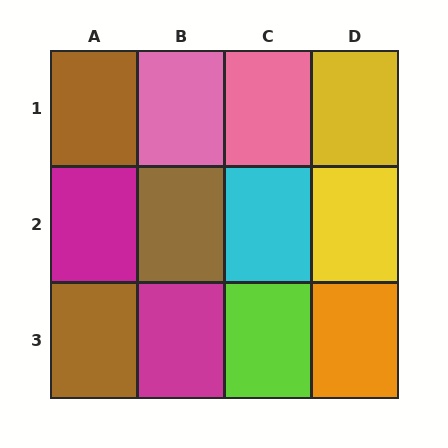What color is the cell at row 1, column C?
Pink.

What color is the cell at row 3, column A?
Brown.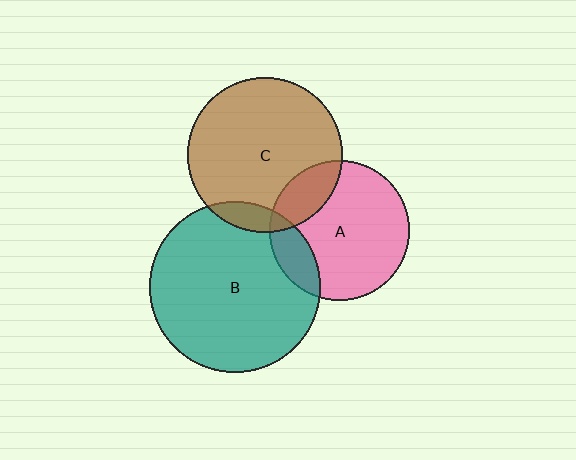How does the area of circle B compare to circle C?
Approximately 1.2 times.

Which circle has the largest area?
Circle B (teal).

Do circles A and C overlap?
Yes.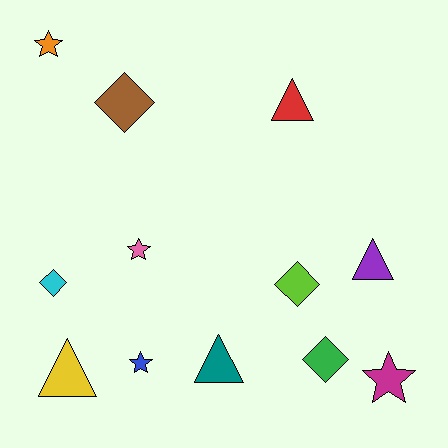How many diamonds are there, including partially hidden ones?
There are 4 diamonds.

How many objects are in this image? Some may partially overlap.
There are 12 objects.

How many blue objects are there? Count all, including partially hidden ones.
There is 1 blue object.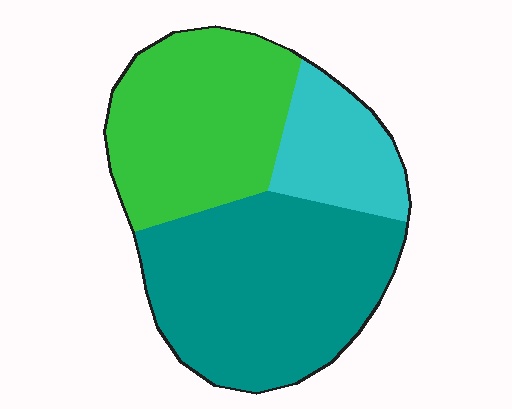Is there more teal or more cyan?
Teal.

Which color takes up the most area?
Teal, at roughly 45%.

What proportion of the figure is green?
Green takes up about three eighths (3/8) of the figure.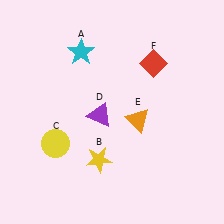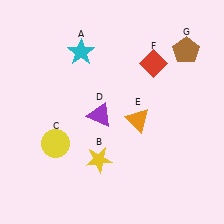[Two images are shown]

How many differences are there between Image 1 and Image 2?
There is 1 difference between the two images.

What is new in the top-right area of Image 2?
A brown pentagon (G) was added in the top-right area of Image 2.